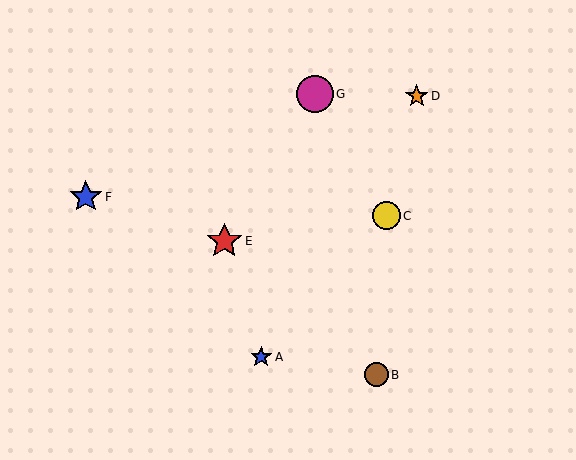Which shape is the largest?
The magenta circle (labeled G) is the largest.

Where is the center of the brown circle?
The center of the brown circle is at (376, 375).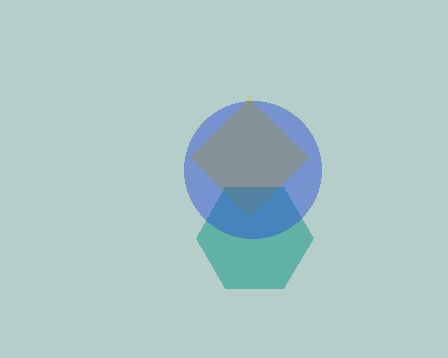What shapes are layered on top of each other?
The layered shapes are: a yellow diamond, a teal hexagon, a blue circle.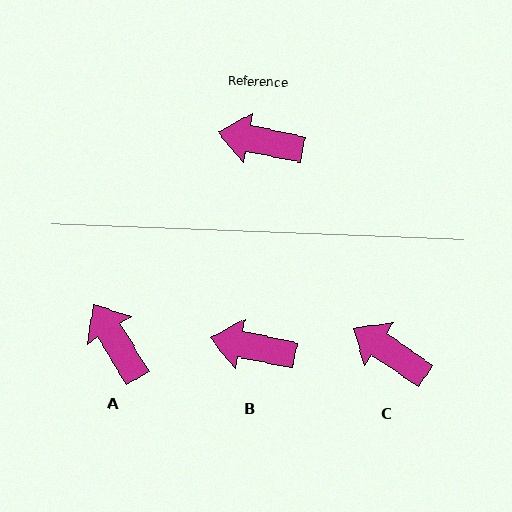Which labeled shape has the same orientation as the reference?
B.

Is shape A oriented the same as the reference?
No, it is off by about 47 degrees.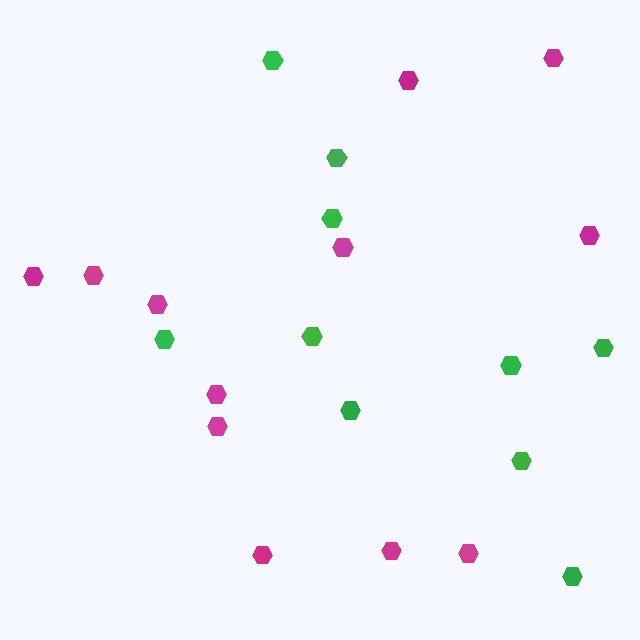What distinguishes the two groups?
There are 2 groups: one group of green hexagons (10) and one group of magenta hexagons (12).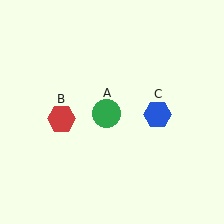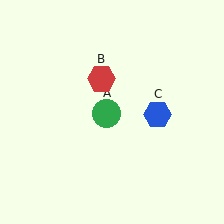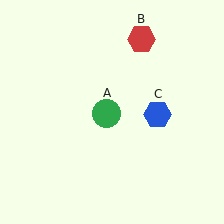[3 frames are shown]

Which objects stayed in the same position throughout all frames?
Green circle (object A) and blue hexagon (object C) remained stationary.